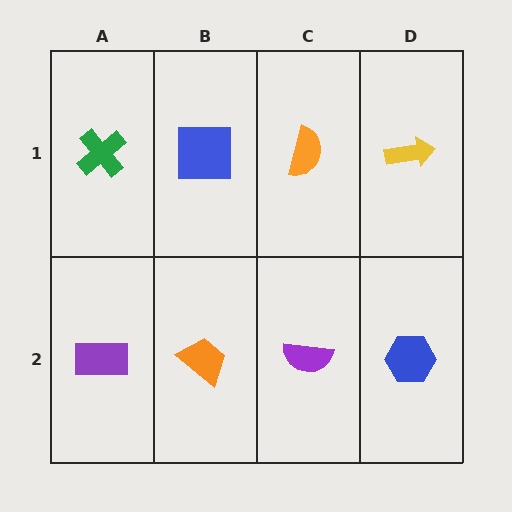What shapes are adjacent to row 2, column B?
A blue square (row 1, column B), a purple rectangle (row 2, column A), a purple semicircle (row 2, column C).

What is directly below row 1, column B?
An orange trapezoid.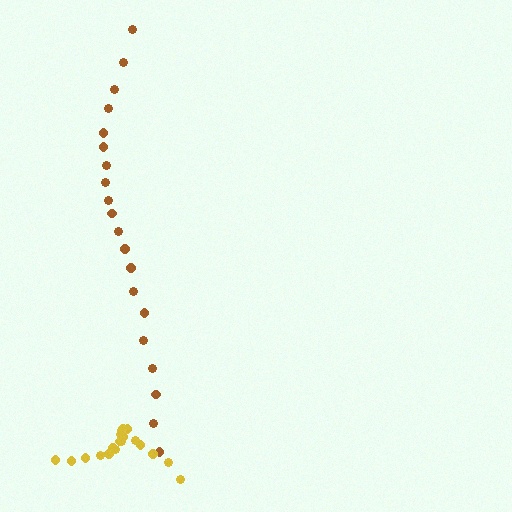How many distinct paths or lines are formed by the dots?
There are 2 distinct paths.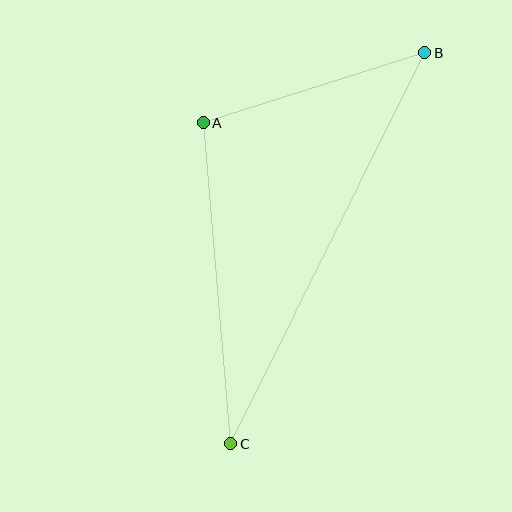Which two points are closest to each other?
Points A and B are closest to each other.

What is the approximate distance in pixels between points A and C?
The distance between A and C is approximately 322 pixels.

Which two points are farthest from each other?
Points B and C are farthest from each other.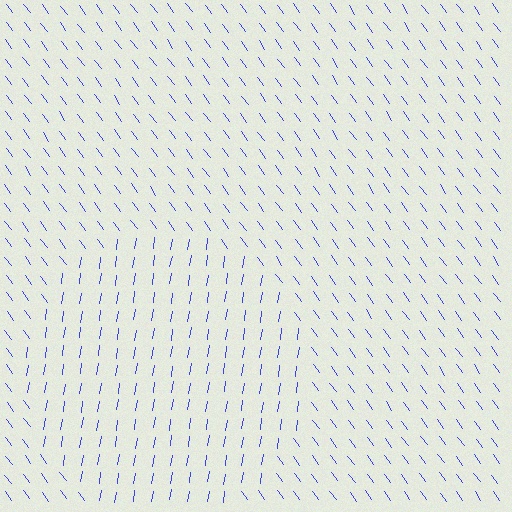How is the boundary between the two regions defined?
The boundary is defined purely by a change in line orientation (approximately 45 degrees difference). All lines are the same color and thickness.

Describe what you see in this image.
The image is filled with small blue line segments. A circle region in the image has lines oriented differently from the surrounding lines, creating a visible texture boundary.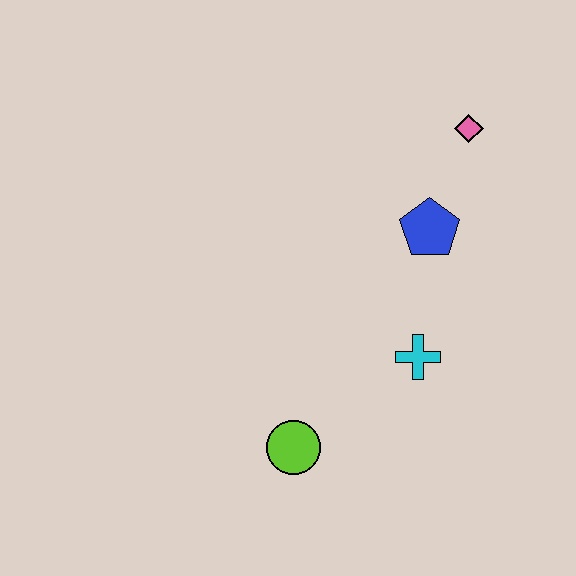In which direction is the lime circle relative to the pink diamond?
The lime circle is below the pink diamond.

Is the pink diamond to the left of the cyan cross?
No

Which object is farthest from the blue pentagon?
The lime circle is farthest from the blue pentagon.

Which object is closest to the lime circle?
The cyan cross is closest to the lime circle.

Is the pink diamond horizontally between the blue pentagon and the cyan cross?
No